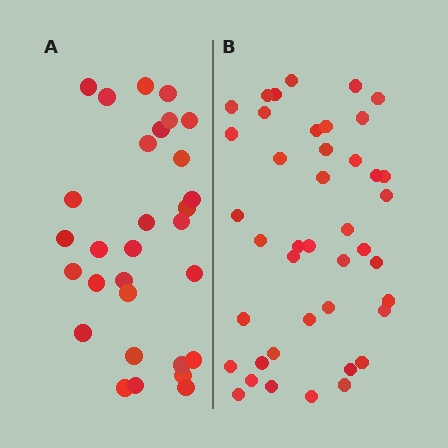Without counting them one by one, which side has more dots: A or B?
Region B (the right region) has more dots.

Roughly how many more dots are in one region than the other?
Region B has roughly 12 or so more dots than region A.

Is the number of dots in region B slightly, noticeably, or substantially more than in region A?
Region B has noticeably more, but not dramatically so. The ratio is roughly 1.4 to 1.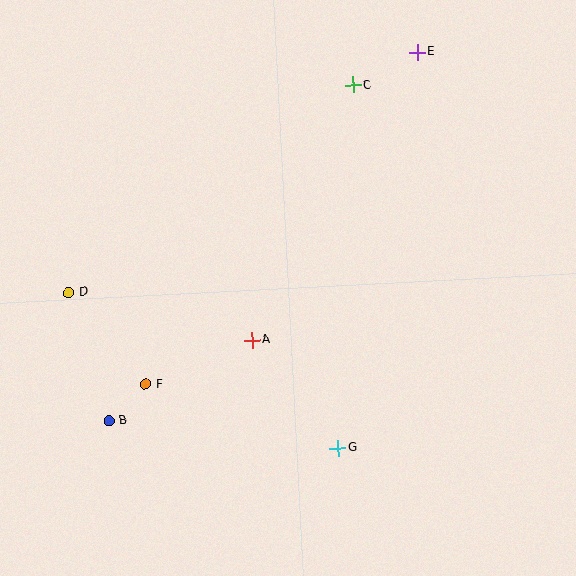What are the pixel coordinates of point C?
Point C is at (353, 85).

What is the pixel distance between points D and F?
The distance between D and F is 120 pixels.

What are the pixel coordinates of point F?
Point F is at (145, 384).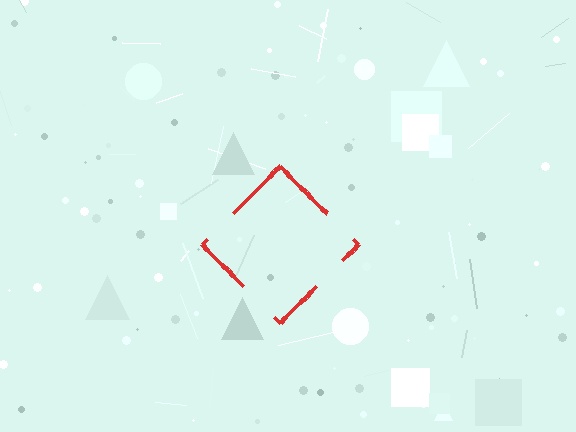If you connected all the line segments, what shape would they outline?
They would outline a diamond.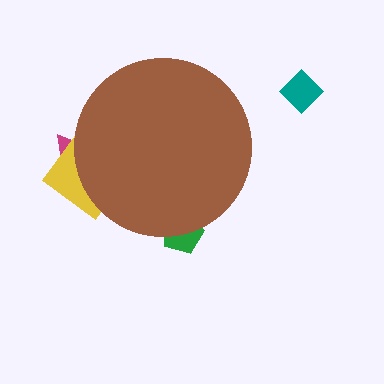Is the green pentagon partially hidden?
Yes, the green pentagon is partially hidden behind the brown circle.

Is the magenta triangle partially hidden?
Yes, the magenta triangle is partially hidden behind the brown circle.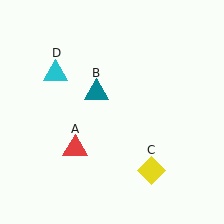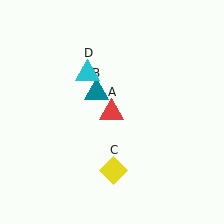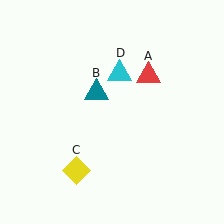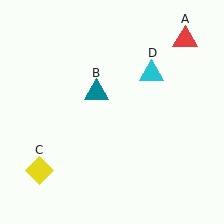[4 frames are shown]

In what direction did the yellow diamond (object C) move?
The yellow diamond (object C) moved left.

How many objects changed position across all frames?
3 objects changed position: red triangle (object A), yellow diamond (object C), cyan triangle (object D).